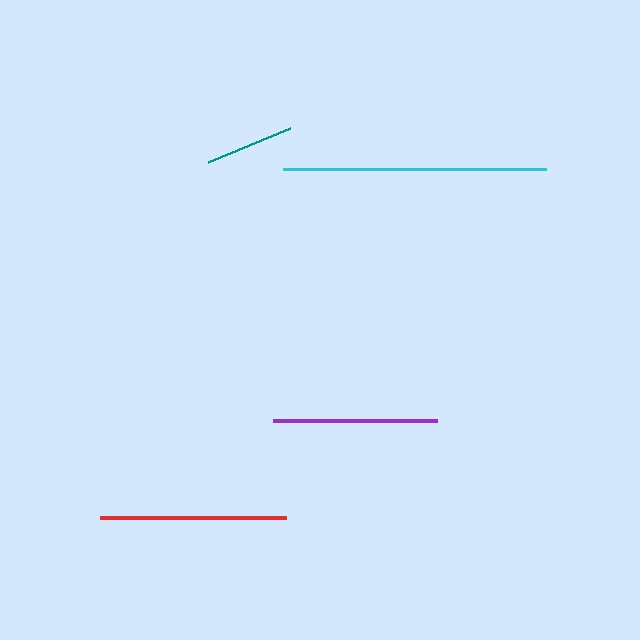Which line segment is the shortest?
The teal line is the shortest at approximately 88 pixels.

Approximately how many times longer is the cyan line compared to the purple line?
The cyan line is approximately 1.6 times the length of the purple line.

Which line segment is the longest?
The cyan line is the longest at approximately 263 pixels.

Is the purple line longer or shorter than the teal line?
The purple line is longer than the teal line.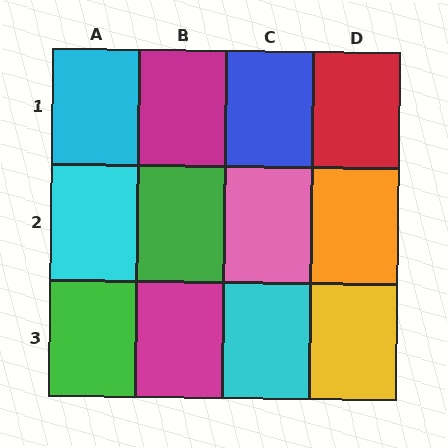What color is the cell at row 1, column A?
Cyan.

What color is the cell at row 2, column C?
Pink.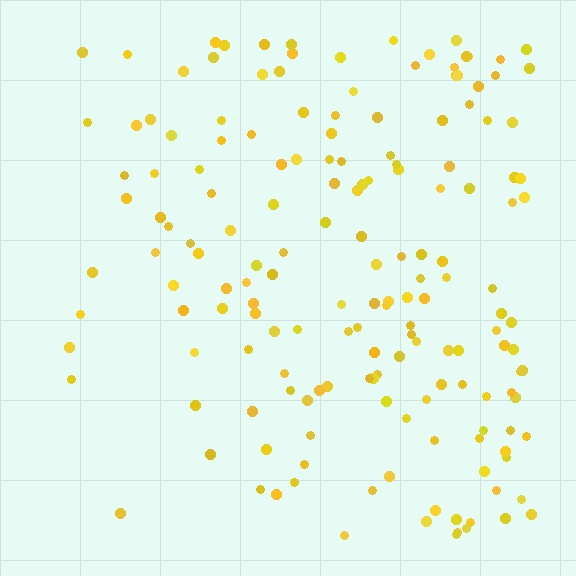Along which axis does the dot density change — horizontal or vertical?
Horizontal.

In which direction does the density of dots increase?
From left to right, with the right side densest.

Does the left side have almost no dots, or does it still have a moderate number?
Still a moderate number, just noticeably fewer than the right.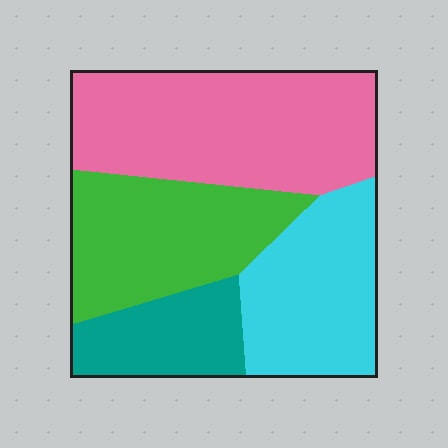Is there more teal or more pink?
Pink.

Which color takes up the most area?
Pink, at roughly 35%.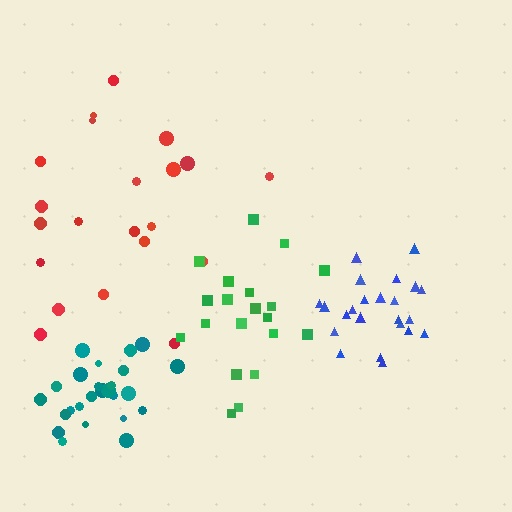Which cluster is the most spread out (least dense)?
Red.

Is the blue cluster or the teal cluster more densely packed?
Teal.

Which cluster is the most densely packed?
Teal.